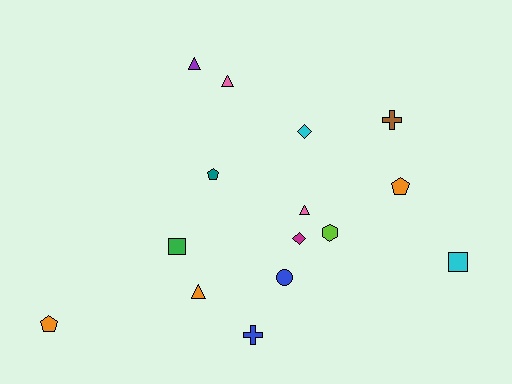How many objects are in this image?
There are 15 objects.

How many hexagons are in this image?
There is 1 hexagon.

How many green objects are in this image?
There is 1 green object.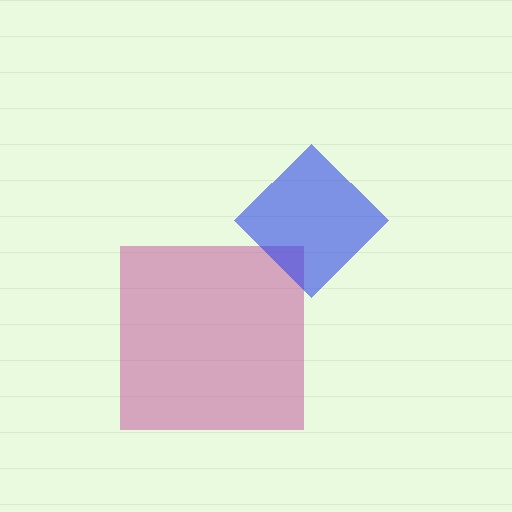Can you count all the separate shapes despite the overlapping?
Yes, there are 2 separate shapes.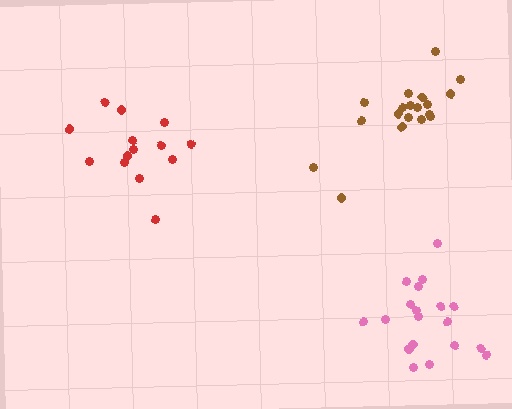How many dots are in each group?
Group 1: 14 dots, Group 2: 19 dots, Group 3: 19 dots (52 total).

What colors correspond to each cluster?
The clusters are colored: red, brown, pink.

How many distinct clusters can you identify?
There are 3 distinct clusters.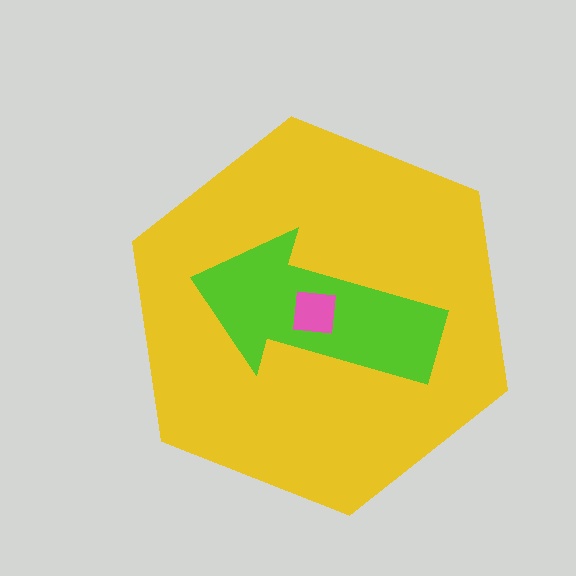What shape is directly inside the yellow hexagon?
The lime arrow.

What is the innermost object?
The pink square.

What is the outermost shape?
The yellow hexagon.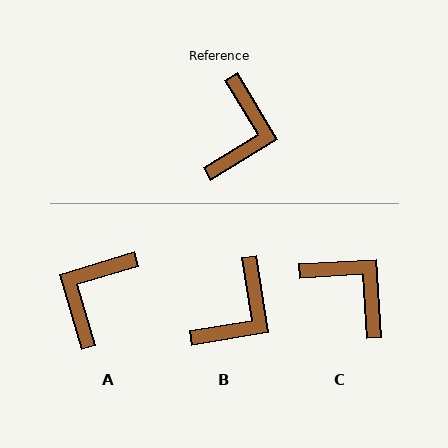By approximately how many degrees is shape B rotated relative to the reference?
Approximately 22 degrees clockwise.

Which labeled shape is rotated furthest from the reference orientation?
A, about 165 degrees away.